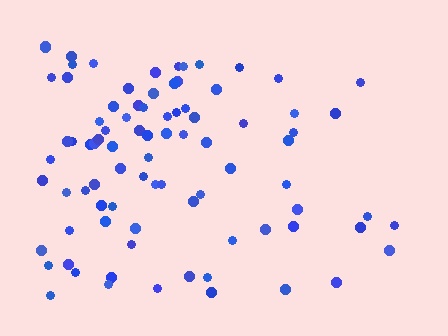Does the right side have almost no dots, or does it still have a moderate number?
Still a moderate number, just noticeably fewer than the left.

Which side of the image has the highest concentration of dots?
The left.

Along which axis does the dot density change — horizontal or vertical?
Horizontal.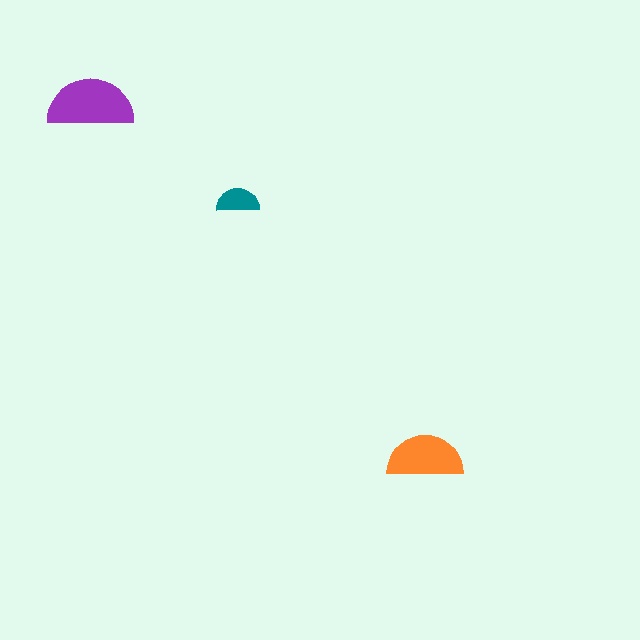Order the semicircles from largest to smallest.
the purple one, the orange one, the teal one.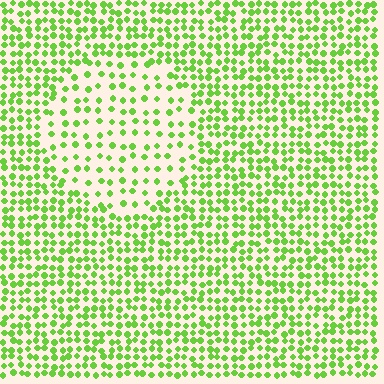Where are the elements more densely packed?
The elements are more densely packed outside the circle boundary.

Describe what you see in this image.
The image contains small lime elements arranged at two different densities. A circle-shaped region is visible where the elements are less densely packed than the surrounding area.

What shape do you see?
I see a circle.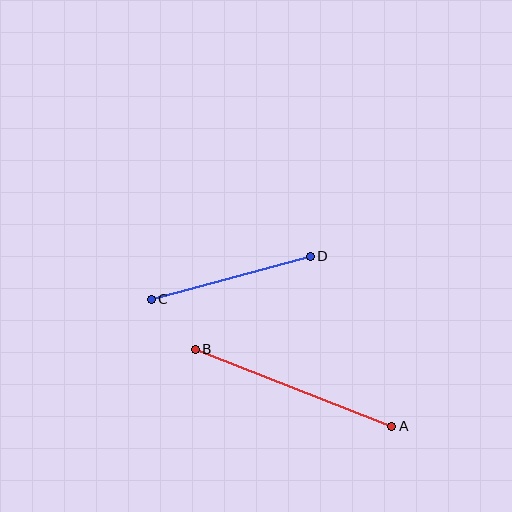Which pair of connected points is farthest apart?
Points A and B are farthest apart.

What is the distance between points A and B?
The distance is approximately 211 pixels.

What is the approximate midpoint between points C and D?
The midpoint is at approximately (231, 278) pixels.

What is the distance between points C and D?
The distance is approximately 165 pixels.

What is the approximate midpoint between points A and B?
The midpoint is at approximately (293, 388) pixels.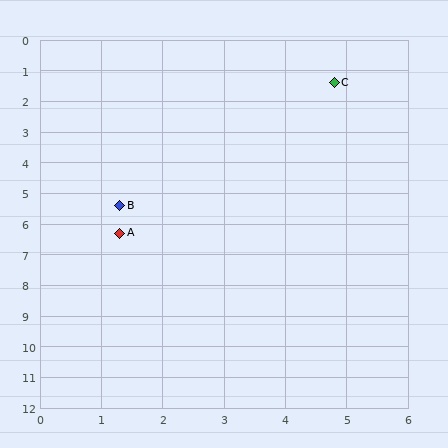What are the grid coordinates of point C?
Point C is at approximately (4.8, 1.4).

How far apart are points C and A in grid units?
Points C and A are about 6.0 grid units apart.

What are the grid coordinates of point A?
Point A is at approximately (1.3, 6.3).